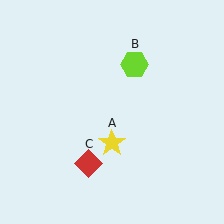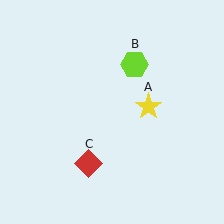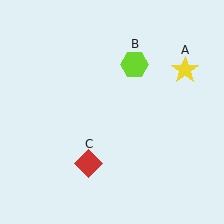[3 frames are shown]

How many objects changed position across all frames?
1 object changed position: yellow star (object A).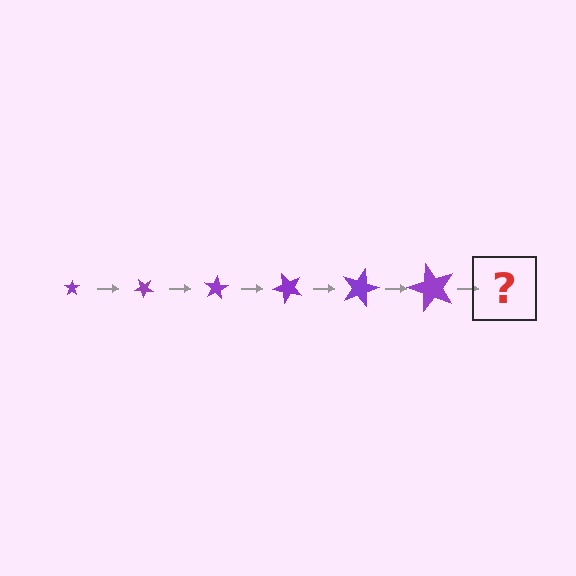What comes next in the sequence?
The next element should be a star, larger than the previous one and rotated 240 degrees from the start.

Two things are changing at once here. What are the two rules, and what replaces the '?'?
The two rules are that the star grows larger each step and it rotates 40 degrees each step. The '?' should be a star, larger than the previous one and rotated 240 degrees from the start.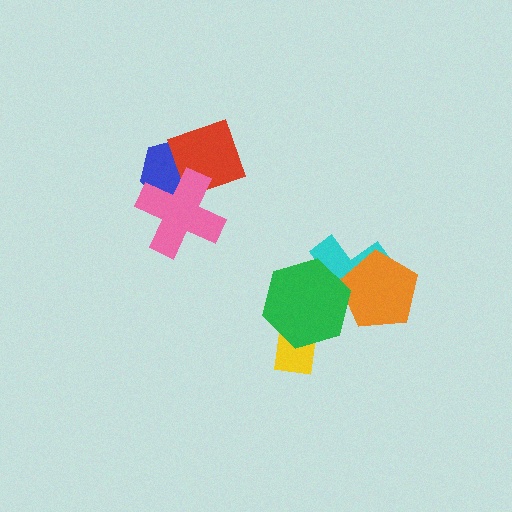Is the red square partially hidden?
Yes, it is partially covered by another shape.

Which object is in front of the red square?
The pink cross is in front of the red square.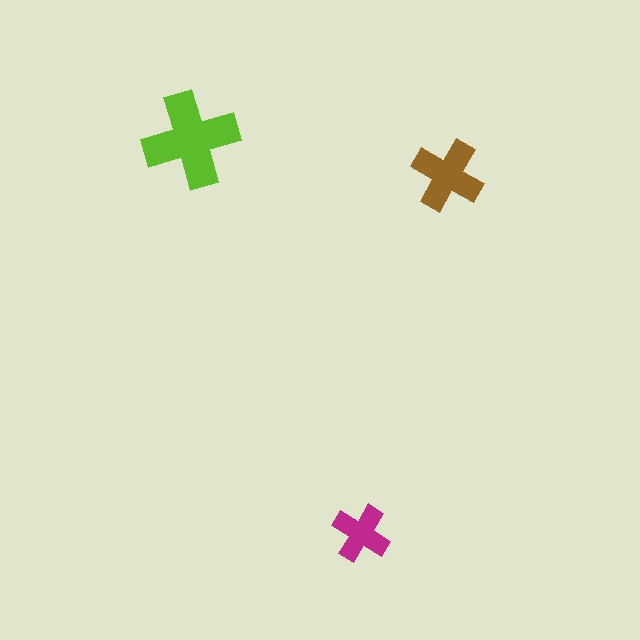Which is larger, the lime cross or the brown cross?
The lime one.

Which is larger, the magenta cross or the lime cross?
The lime one.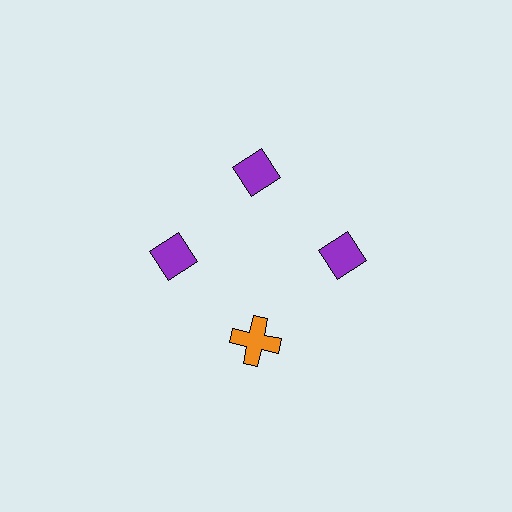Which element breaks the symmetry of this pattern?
The orange cross at roughly the 6 o'clock position breaks the symmetry. All other shapes are purple diamonds.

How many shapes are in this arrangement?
There are 4 shapes arranged in a ring pattern.